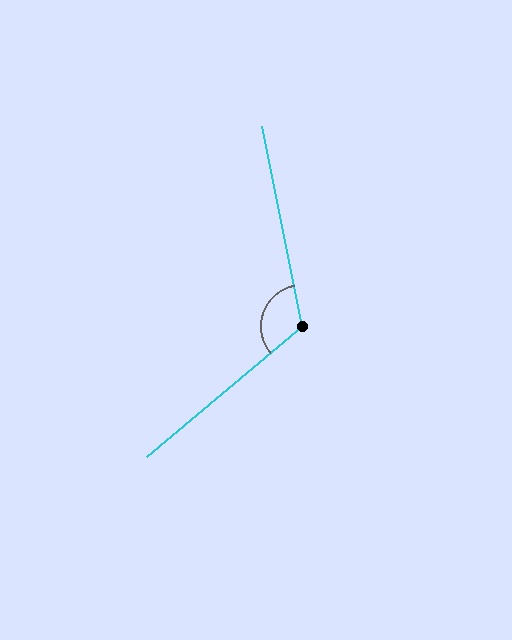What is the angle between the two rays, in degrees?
Approximately 119 degrees.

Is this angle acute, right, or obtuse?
It is obtuse.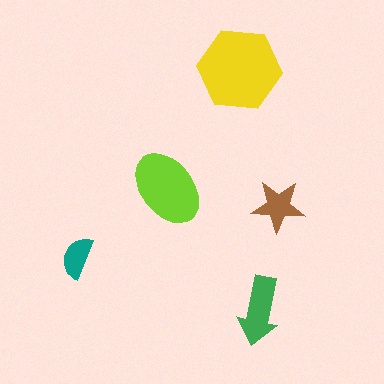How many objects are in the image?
There are 5 objects in the image.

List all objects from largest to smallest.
The yellow hexagon, the lime ellipse, the green arrow, the brown star, the teal semicircle.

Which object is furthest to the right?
The brown star is rightmost.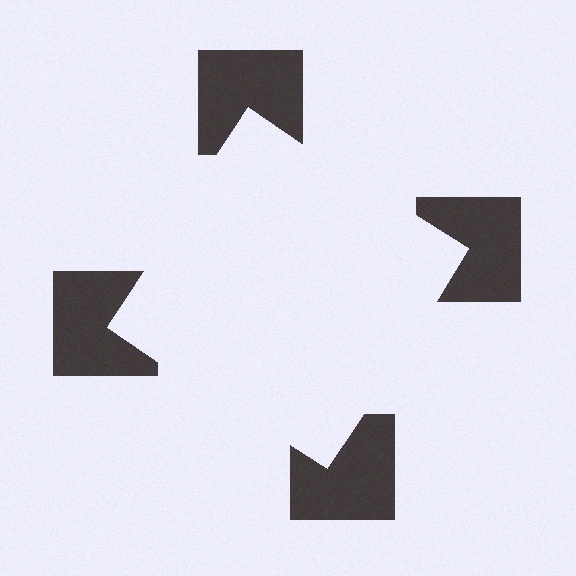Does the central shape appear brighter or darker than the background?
It typically appears slightly brighter than the background, even though no actual brightness change is drawn.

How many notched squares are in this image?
There are 4 — one at each vertex of the illusory square.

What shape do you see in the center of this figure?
An illusory square — its edges are inferred from the aligned wedge cuts in the notched squares, not physically drawn.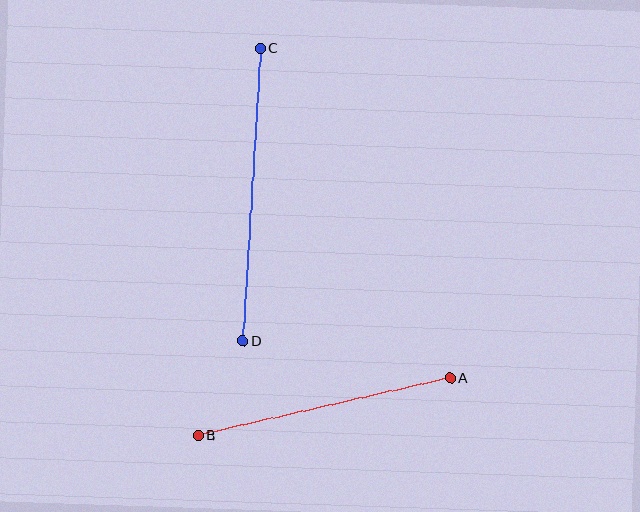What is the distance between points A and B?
The distance is approximately 258 pixels.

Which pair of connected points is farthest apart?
Points C and D are farthest apart.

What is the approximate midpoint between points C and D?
The midpoint is at approximately (251, 194) pixels.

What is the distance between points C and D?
The distance is approximately 293 pixels.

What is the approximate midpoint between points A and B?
The midpoint is at approximately (324, 407) pixels.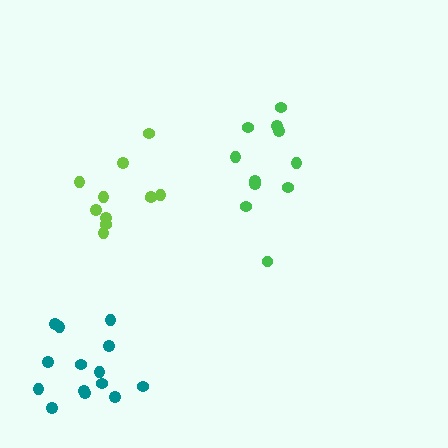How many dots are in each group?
Group 1: 11 dots, Group 2: 14 dots, Group 3: 11 dots (36 total).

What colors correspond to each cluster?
The clusters are colored: green, teal, lime.